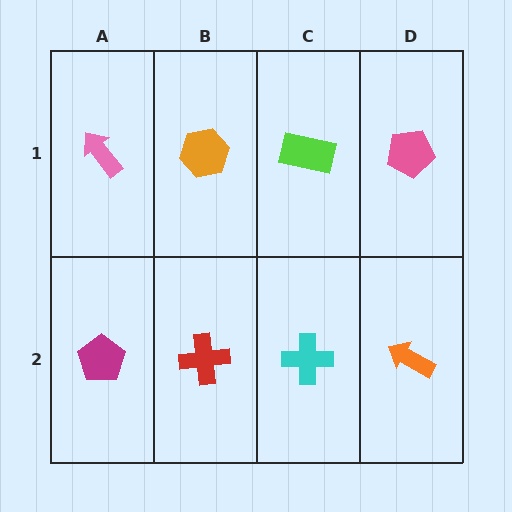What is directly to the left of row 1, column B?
A pink arrow.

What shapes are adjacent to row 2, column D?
A pink pentagon (row 1, column D), a cyan cross (row 2, column C).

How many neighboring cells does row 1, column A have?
2.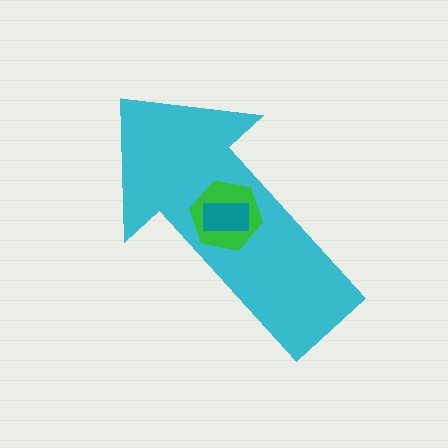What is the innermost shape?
The teal rectangle.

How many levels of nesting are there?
3.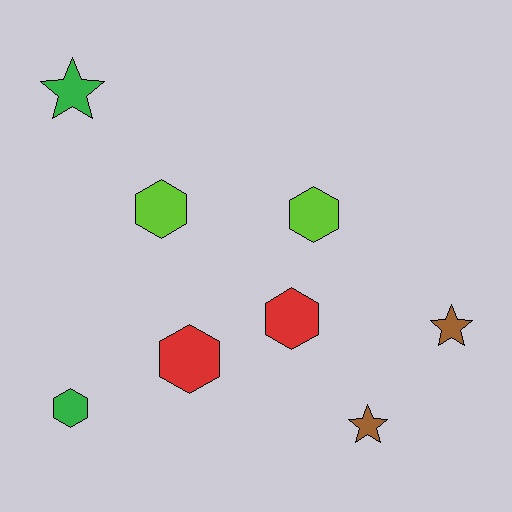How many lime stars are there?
There are no lime stars.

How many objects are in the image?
There are 8 objects.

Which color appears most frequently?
Red, with 2 objects.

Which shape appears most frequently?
Hexagon, with 5 objects.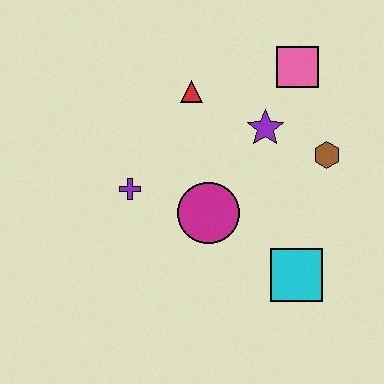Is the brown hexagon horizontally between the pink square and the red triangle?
No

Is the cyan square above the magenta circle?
No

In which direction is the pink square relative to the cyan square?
The pink square is above the cyan square.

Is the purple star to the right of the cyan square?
No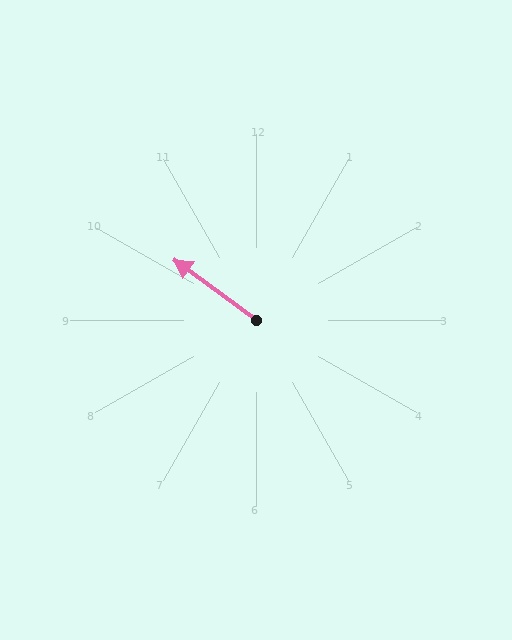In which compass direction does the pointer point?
Northwest.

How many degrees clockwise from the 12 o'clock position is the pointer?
Approximately 306 degrees.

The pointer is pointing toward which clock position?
Roughly 10 o'clock.